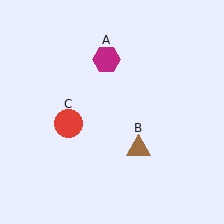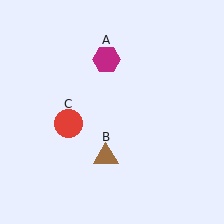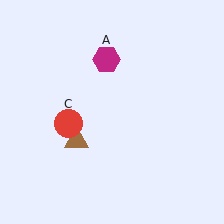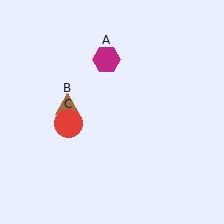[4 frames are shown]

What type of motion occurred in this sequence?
The brown triangle (object B) rotated clockwise around the center of the scene.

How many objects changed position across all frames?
1 object changed position: brown triangle (object B).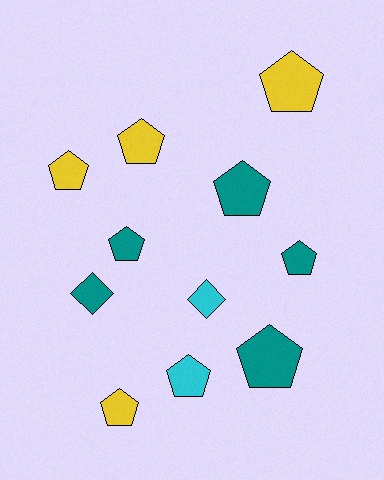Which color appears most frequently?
Teal, with 5 objects.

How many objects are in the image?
There are 11 objects.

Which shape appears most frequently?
Pentagon, with 9 objects.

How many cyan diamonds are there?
There is 1 cyan diamond.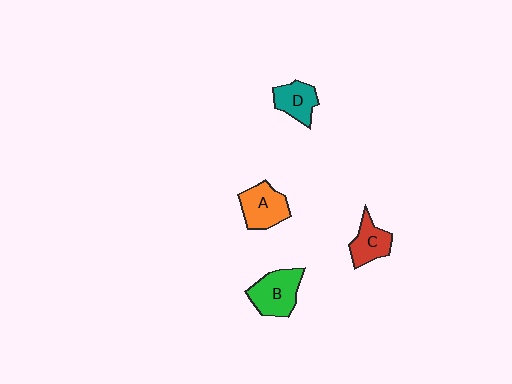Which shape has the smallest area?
Shape D (teal).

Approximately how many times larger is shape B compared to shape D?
Approximately 1.4 times.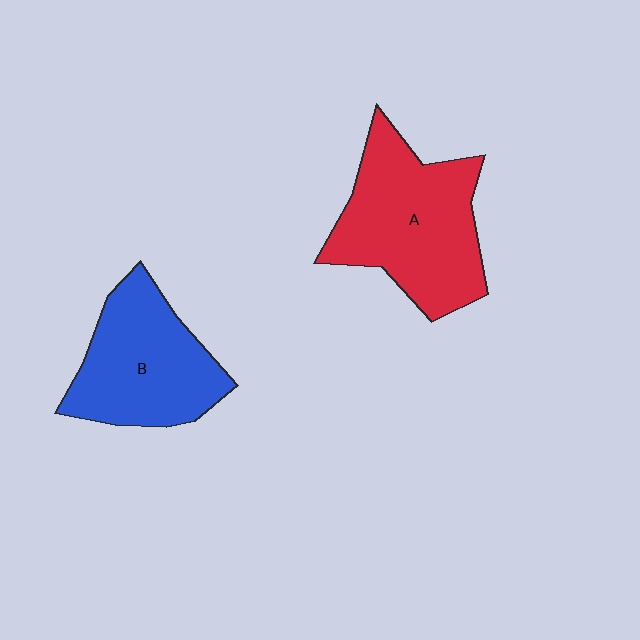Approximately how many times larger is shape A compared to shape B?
Approximately 1.2 times.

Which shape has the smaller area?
Shape B (blue).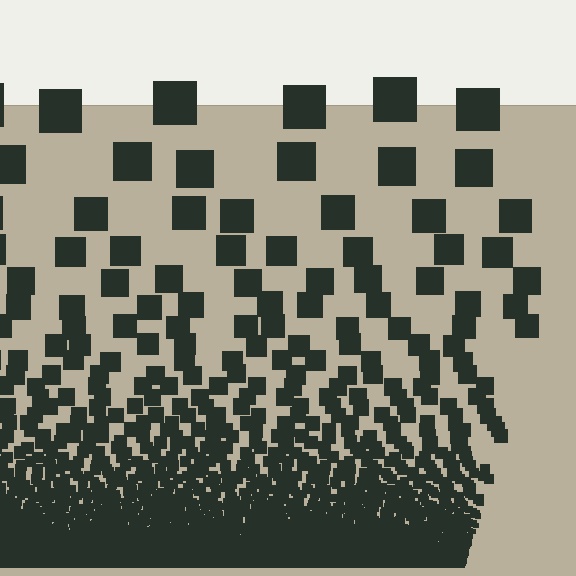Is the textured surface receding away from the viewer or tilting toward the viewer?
The surface appears to tilt toward the viewer. Texture elements get larger and sparser toward the top.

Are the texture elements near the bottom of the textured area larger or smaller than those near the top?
Smaller. The gradient is inverted — elements near the bottom are smaller and denser.